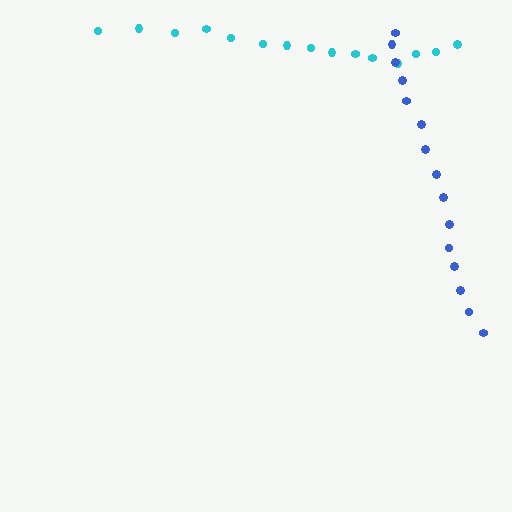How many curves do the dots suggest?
There are 2 distinct paths.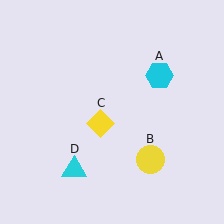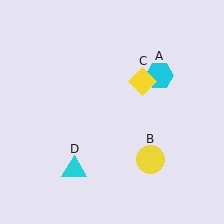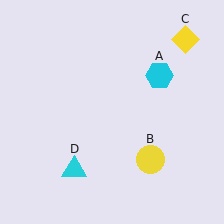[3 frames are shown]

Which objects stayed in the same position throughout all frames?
Cyan hexagon (object A) and yellow circle (object B) and cyan triangle (object D) remained stationary.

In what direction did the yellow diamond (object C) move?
The yellow diamond (object C) moved up and to the right.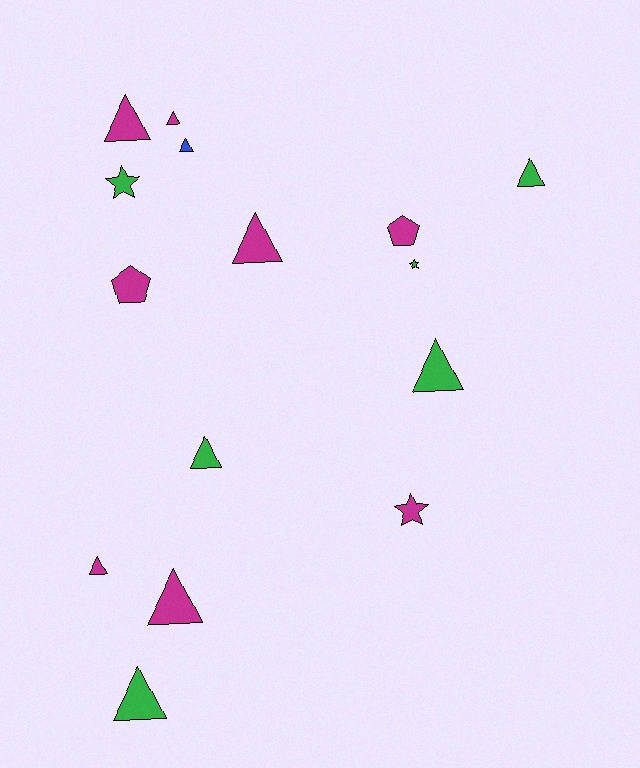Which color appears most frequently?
Magenta, with 8 objects.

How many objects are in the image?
There are 15 objects.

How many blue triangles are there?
There is 1 blue triangle.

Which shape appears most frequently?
Triangle, with 10 objects.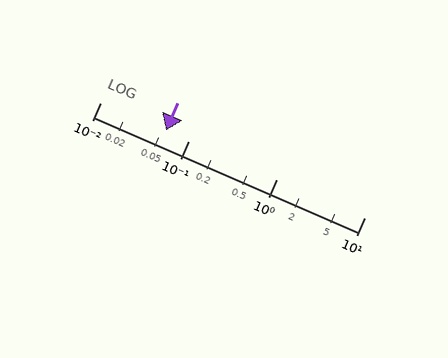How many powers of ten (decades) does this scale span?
The scale spans 3 decades, from 0.01 to 10.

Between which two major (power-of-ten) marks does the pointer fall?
The pointer is between 0.01 and 0.1.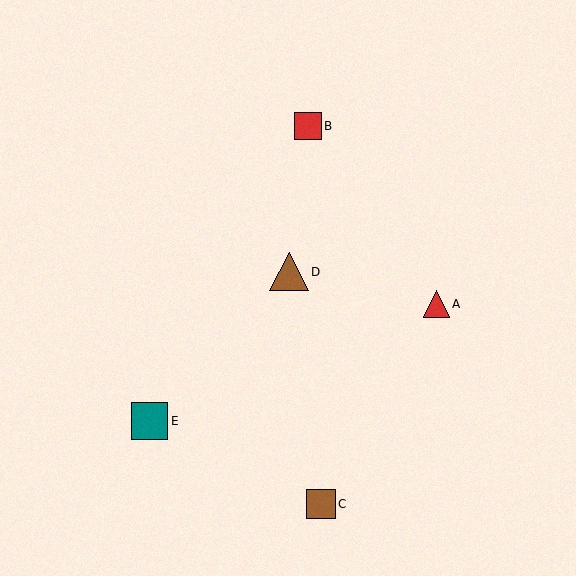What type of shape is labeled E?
Shape E is a teal square.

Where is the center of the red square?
The center of the red square is at (308, 126).